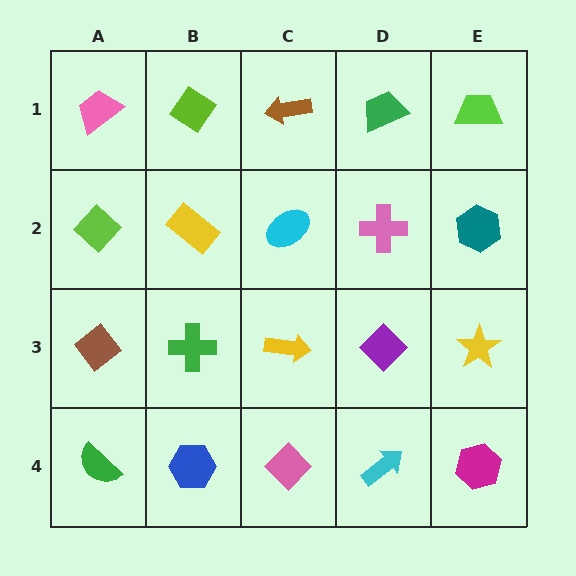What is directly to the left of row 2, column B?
A lime diamond.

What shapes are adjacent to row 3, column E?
A teal hexagon (row 2, column E), a magenta hexagon (row 4, column E), a purple diamond (row 3, column D).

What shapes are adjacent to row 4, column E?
A yellow star (row 3, column E), a cyan arrow (row 4, column D).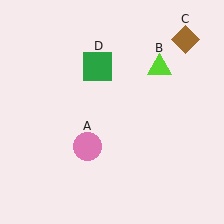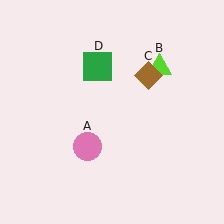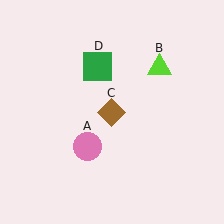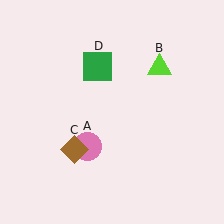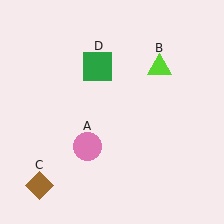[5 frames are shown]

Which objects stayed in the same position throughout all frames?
Pink circle (object A) and lime triangle (object B) and green square (object D) remained stationary.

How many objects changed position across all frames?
1 object changed position: brown diamond (object C).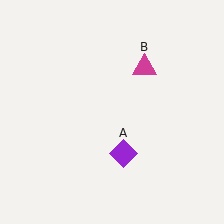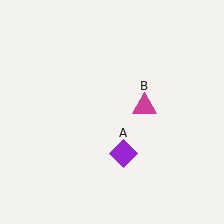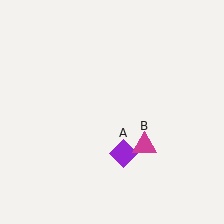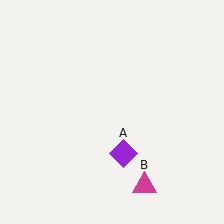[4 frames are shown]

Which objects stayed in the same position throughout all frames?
Purple diamond (object A) remained stationary.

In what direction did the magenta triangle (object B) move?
The magenta triangle (object B) moved down.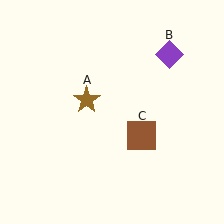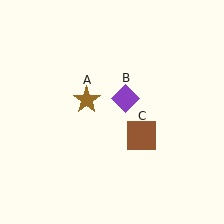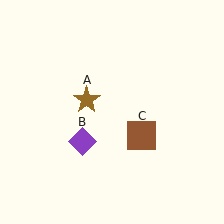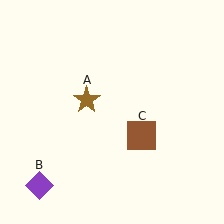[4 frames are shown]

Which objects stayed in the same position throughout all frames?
Brown star (object A) and brown square (object C) remained stationary.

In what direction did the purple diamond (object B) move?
The purple diamond (object B) moved down and to the left.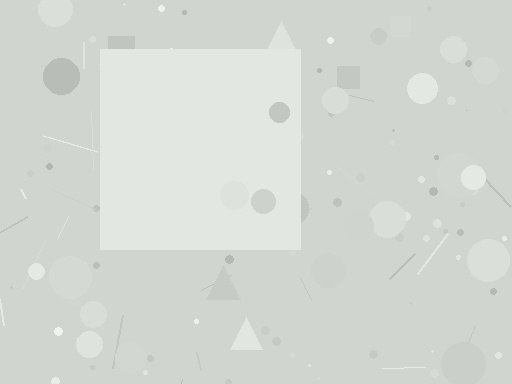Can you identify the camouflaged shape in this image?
The camouflaged shape is a square.